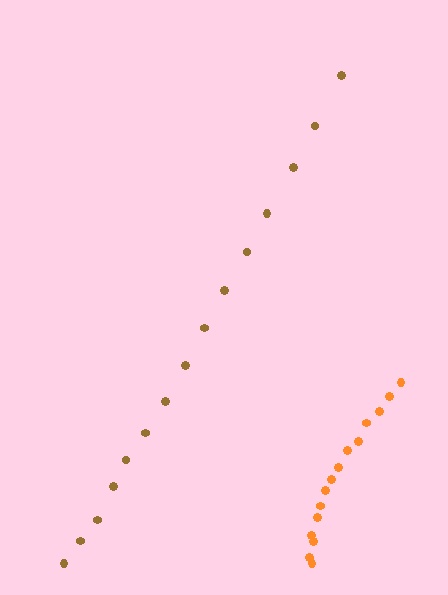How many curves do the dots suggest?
There are 2 distinct paths.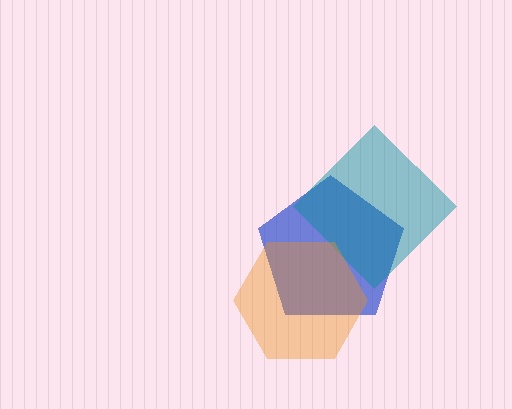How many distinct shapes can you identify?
There are 3 distinct shapes: a blue pentagon, a teal diamond, an orange hexagon.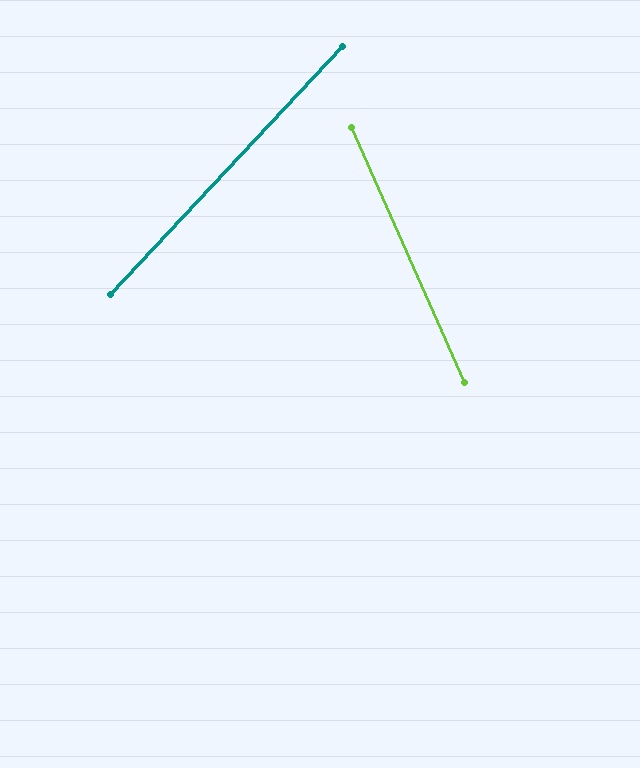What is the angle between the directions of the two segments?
Approximately 67 degrees.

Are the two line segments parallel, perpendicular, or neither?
Neither parallel nor perpendicular — they differ by about 67°.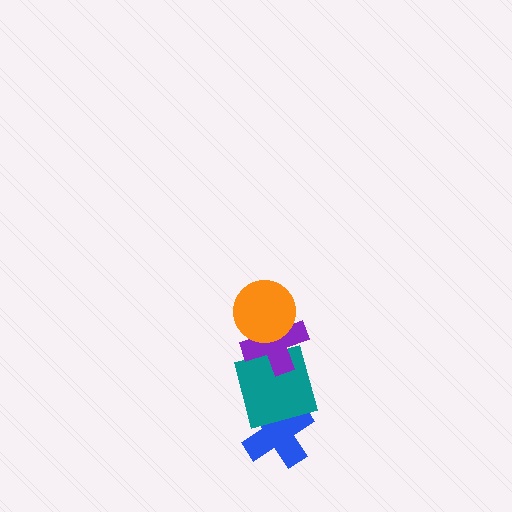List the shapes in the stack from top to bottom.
From top to bottom: the orange circle, the purple cross, the teal square, the blue cross.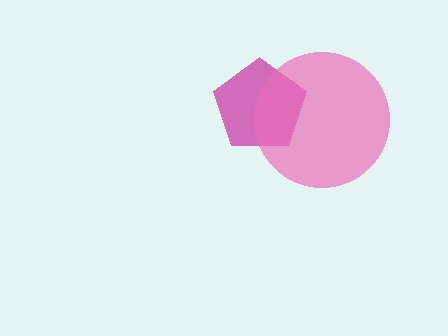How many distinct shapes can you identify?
There are 2 distinct shapes: a magenta pentagon, a pink circle.